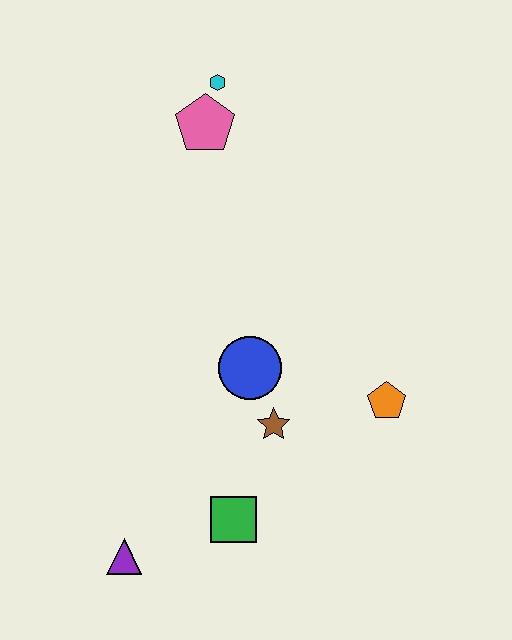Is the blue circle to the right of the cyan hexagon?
Yes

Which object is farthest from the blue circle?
The cyan hexagon is farthest from the blue circle.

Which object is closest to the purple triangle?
The green square is closest to the purple triangle.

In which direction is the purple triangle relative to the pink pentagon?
The purple triangle is below the pink pentagon.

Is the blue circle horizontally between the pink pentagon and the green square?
No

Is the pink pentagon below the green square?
No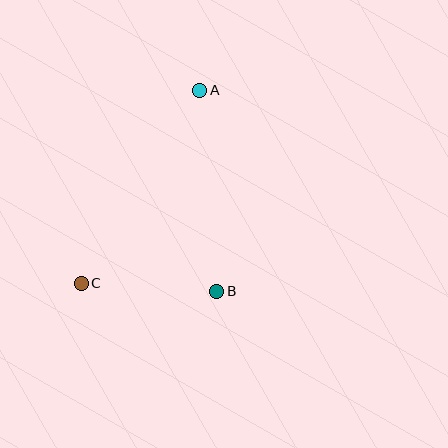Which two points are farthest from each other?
Points A and C are farthest from each other.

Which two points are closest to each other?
Points B and C are closest to each other.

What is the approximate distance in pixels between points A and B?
The distance between A and B is approximately 202 pixels.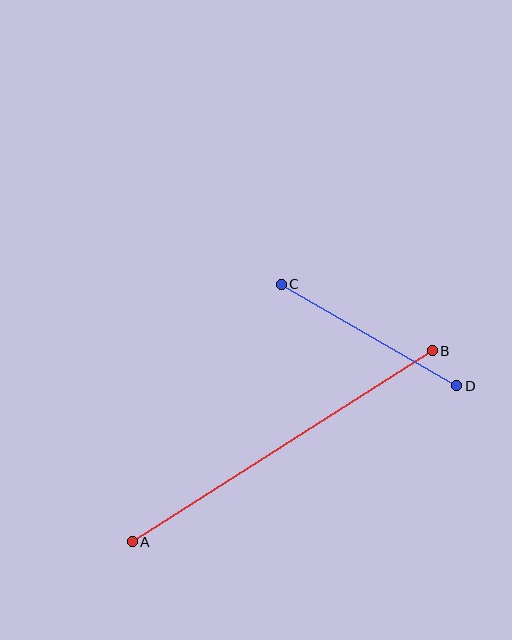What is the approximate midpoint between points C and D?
The midpoint is at approximately (369, 335) pixels.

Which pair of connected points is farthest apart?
Points A and B are farthest apart.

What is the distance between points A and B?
The distance is approximately 356 pixels.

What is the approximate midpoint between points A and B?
The midpoint is at approximately (282, 446) pixels.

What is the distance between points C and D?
The distance is approximately 203 pixels.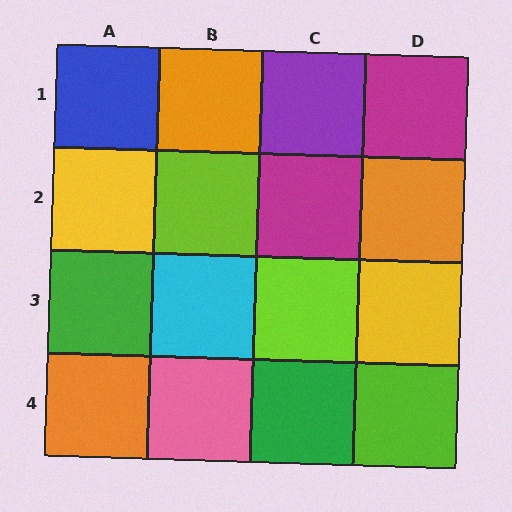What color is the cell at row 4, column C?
Green.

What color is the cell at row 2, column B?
Lime.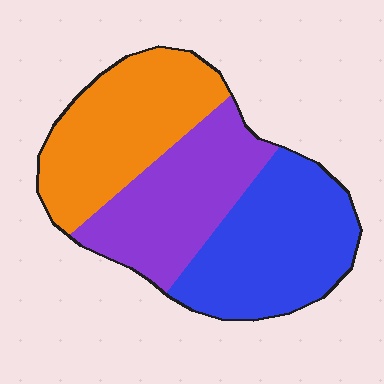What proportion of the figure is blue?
Blue covers around 35% of the figure.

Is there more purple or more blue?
Blue.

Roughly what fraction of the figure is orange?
Orange covers about 35% of the figure.